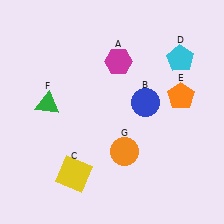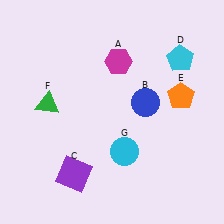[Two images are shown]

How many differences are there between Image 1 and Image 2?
There are 2 differences between the two images.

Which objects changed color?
C changed from yellow to purple. G changed from orange to cyan.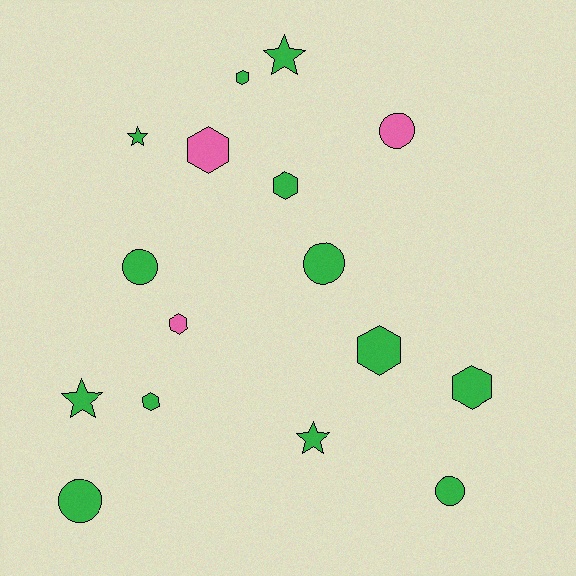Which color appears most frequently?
Green, with 13 objects.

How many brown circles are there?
There are no brown circles.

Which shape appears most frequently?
Hexagon, with 7 objects.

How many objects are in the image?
There are 16 objects.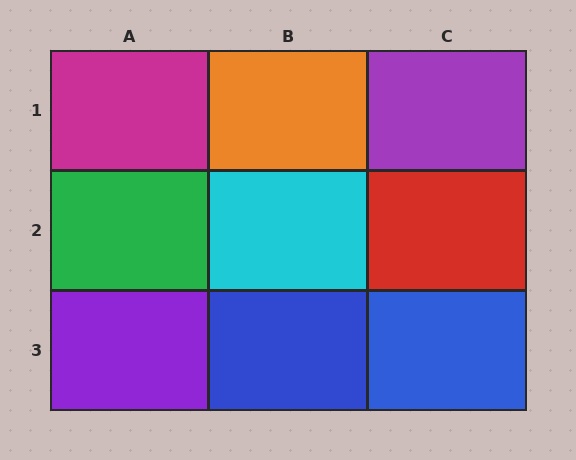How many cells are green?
1 cell is green.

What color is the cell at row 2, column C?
Red.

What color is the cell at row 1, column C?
Purple.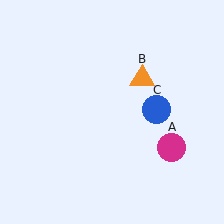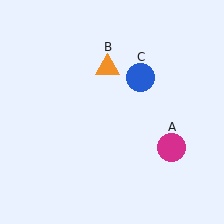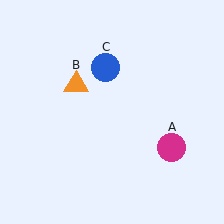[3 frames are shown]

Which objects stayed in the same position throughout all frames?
Magenta circle (object A) remained stationary.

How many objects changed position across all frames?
2 objects changed position: orange triangle (object B), blue circle (object C).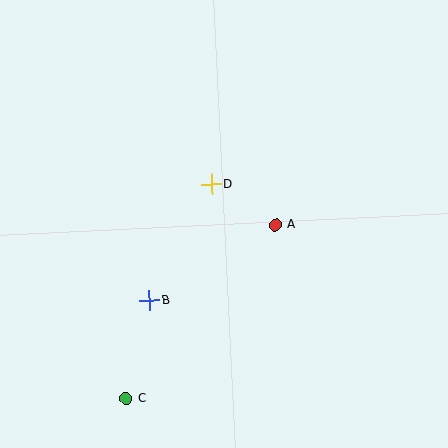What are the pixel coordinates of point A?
Point A is at (275, 225).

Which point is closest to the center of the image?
Point D at (211, 184) is closest to the center.